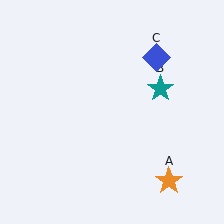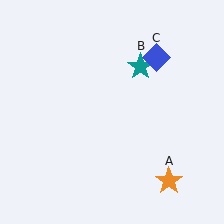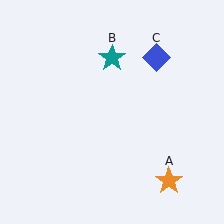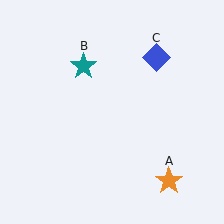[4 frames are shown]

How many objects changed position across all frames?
1 object changed position: teal star (object B).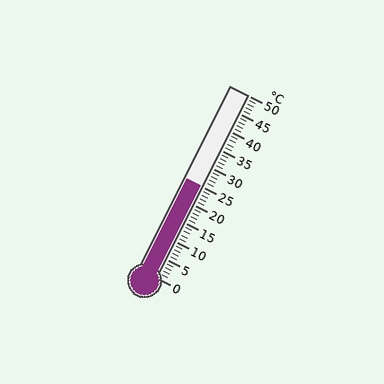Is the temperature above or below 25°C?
The temperature is at 25°C.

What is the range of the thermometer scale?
The thermometer scale ranges from 0°C to 50°C.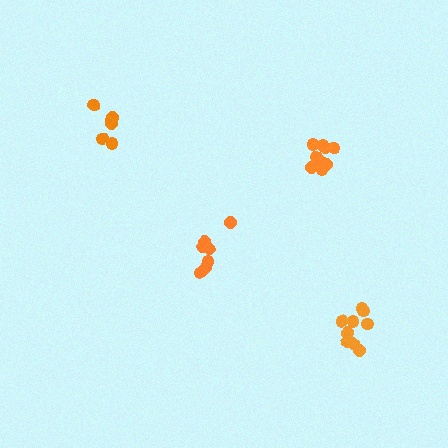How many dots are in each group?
Group 1: 6 dots, Group 2: 9 dots, Group 3: 10 dots, Group 4: 8 dots (33 total).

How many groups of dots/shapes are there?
There are 4 groups.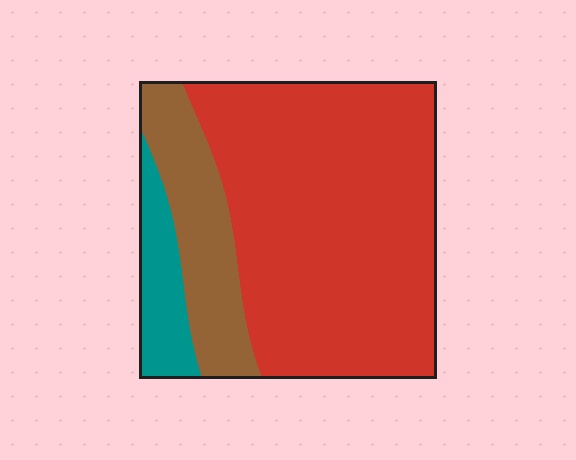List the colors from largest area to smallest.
From largest to smallest: red, brown, teal.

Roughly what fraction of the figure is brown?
Brown takes up about one fifth (1/5) of the figure.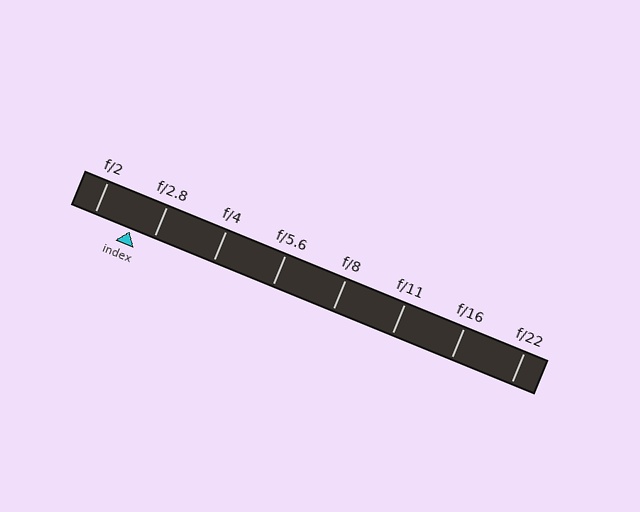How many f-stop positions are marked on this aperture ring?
There are 8 f-stop positions marked.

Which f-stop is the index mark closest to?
The index mark is closest to f/2.8.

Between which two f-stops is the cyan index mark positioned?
The index mark is between f/2 and f/2.8.